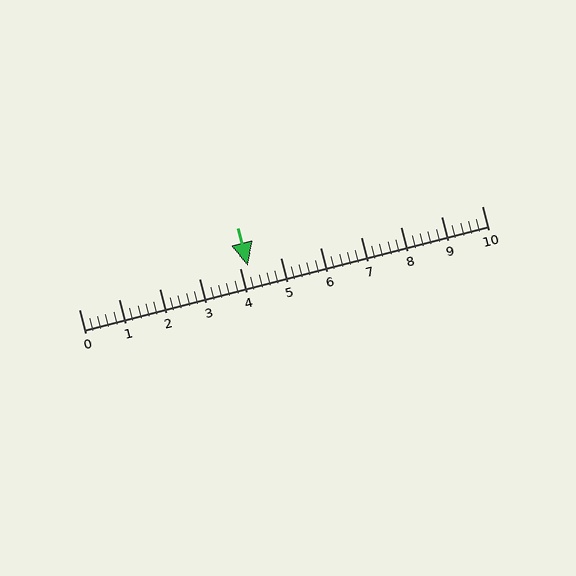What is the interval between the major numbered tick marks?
The major tick marks are spaced 1 units apart.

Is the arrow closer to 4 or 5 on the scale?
The arrow is closer to 4.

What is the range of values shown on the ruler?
The ruler shows values from 0 to 10.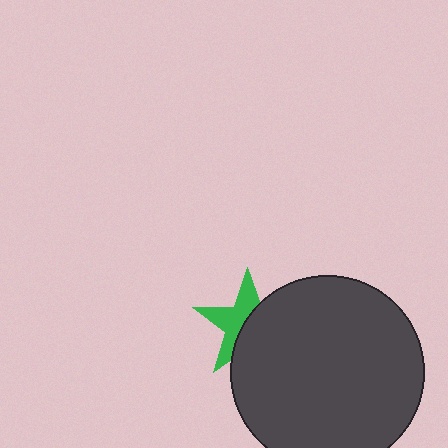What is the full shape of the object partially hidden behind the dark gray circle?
The partially hidden object is a green star.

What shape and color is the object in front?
The object in front is a dark gray circle.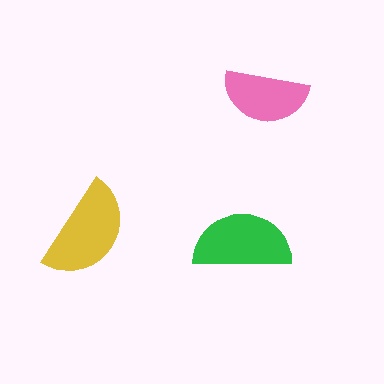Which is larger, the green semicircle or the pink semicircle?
The green one.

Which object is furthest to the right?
The pink semicircle is rightmost.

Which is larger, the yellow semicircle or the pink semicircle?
The yellow one.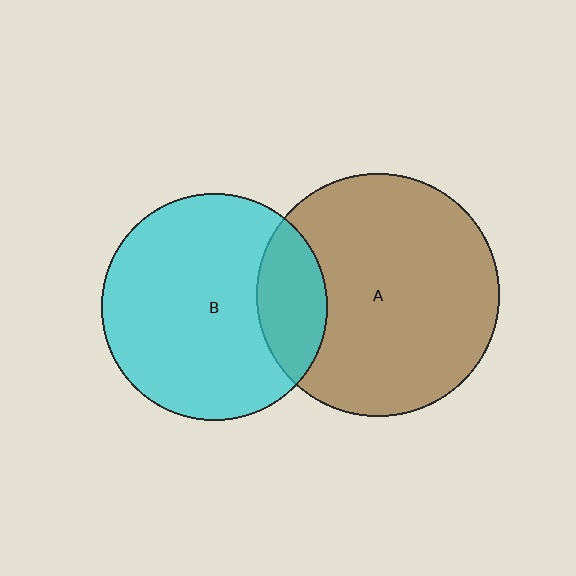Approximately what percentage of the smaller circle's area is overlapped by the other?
Approximately 20%.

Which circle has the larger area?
Circle A (brown).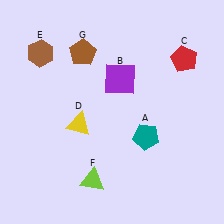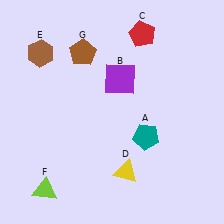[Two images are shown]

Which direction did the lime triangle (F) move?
The lime triangle (F) moved left.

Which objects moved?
The objects that moved are: the red pentagon (C), the yellow triangle (D), the lime triangle (F).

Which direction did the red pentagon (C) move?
The red pentagon (C) moved left.